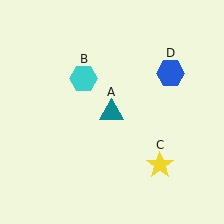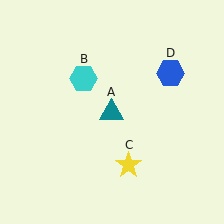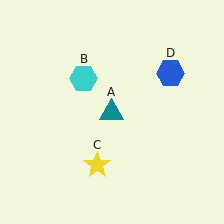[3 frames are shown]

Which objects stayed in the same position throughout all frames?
Teal triangle (object A) and cyan hexagon (object B) and blue hexagon (object D) remained stationary.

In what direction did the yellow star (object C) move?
The yellow star (object C) moved left.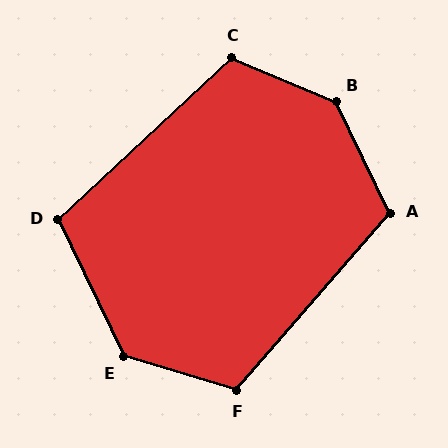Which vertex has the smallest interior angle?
D, at approximately 107 degrees.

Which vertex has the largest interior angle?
B, at approximately 138 degrees.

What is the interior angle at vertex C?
Approximately 114 degrees (obtuse).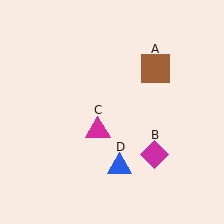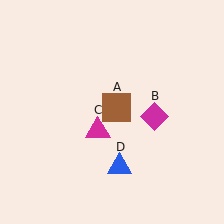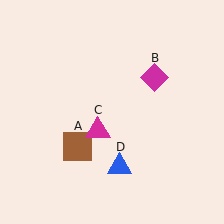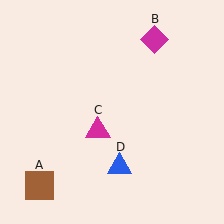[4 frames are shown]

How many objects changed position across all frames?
2 objects changed position: brown square (object A), magenta diamond (object B).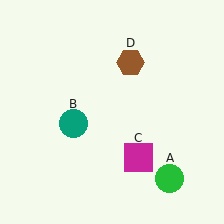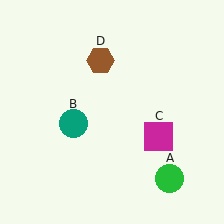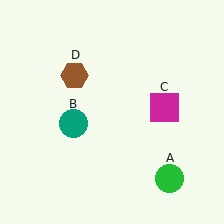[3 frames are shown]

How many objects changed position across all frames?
2 objects changed position: magenta square (object C), brown hexagon (object D).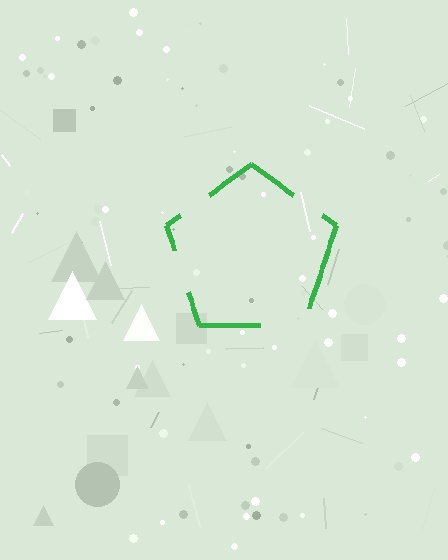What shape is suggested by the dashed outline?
The dashed outline suggests a pentagon.